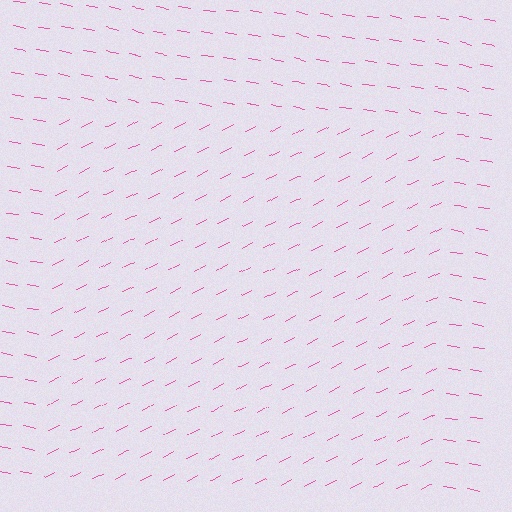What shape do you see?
I see a rectangle.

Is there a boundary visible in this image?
Yes, there is a texture boundary formed by a change in line orientation.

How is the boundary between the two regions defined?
The boundary is defined purely by a change in line orientation (approximately 37 degrees difference). All lines are the same color and thickness.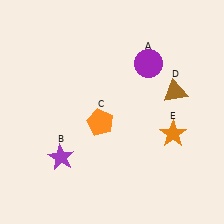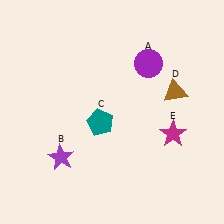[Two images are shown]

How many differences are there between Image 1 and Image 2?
There are 2 differences between the two images.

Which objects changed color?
C changed from orange to teal. E changed from orange to magenta.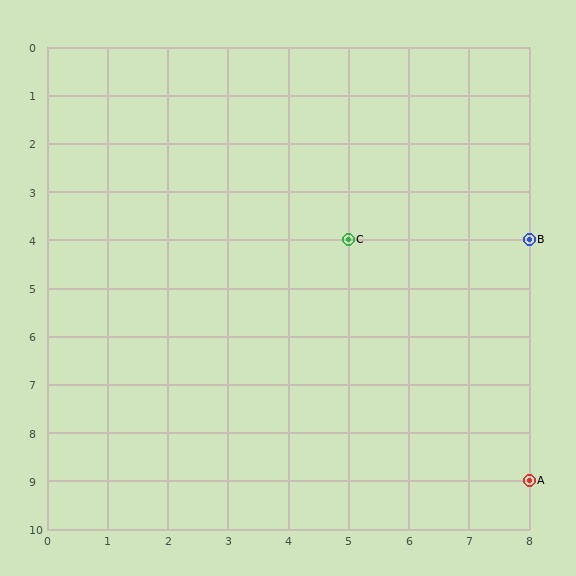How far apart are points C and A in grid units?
Points C and A are 3 columns and 5 rows apart (about 5.8 grid units diagonally).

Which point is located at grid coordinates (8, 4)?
Point B is at (8, 4).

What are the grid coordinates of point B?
Point B is at grid coordinates (8, 4).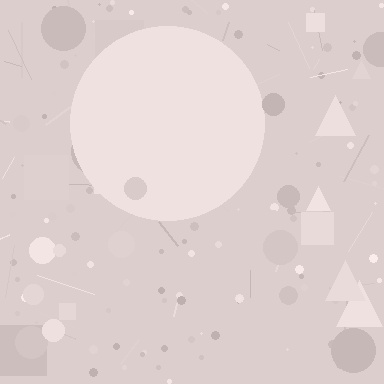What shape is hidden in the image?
A circle is hidden in the image.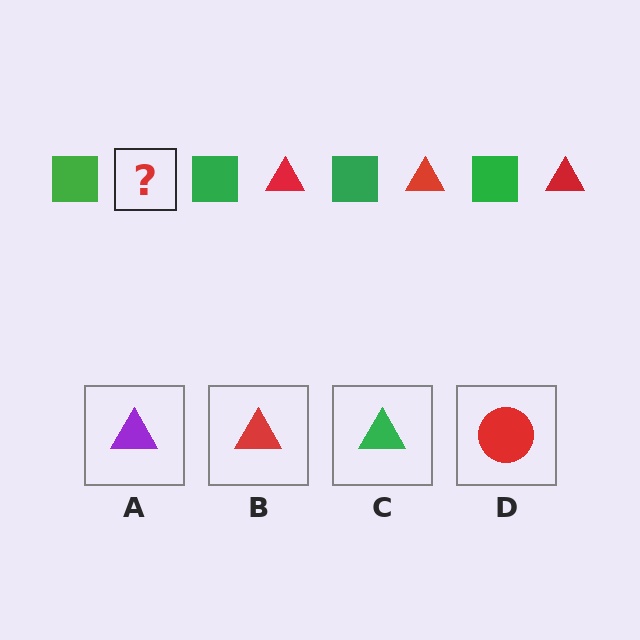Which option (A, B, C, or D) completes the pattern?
B.